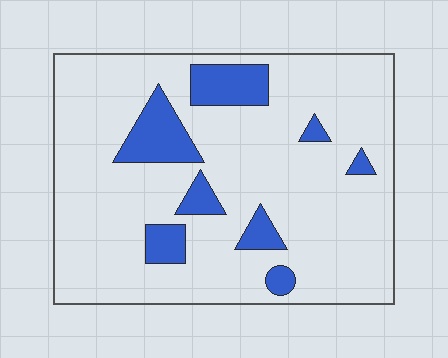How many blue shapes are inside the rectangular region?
8.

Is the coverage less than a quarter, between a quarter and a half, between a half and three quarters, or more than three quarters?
Less than a quarter.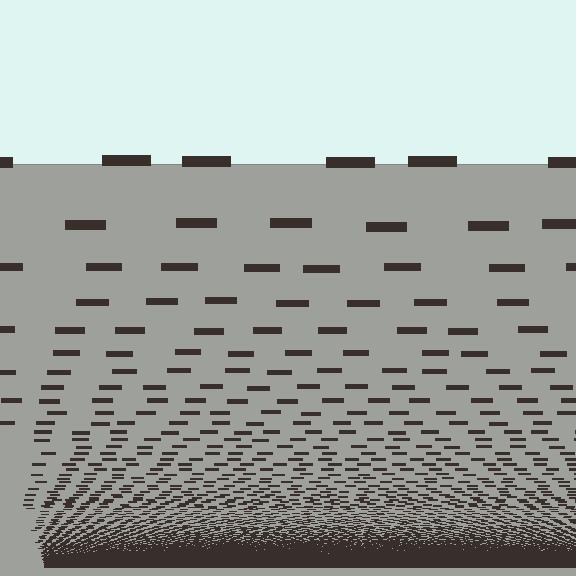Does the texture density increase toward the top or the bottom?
Density increases toward the bottom.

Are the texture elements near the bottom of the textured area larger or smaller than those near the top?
Smaller. The gradient is inverted — elements near the bottom are smaller and denser.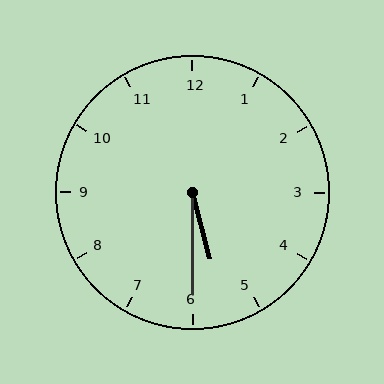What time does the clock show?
5:30.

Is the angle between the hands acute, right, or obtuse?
It is acute.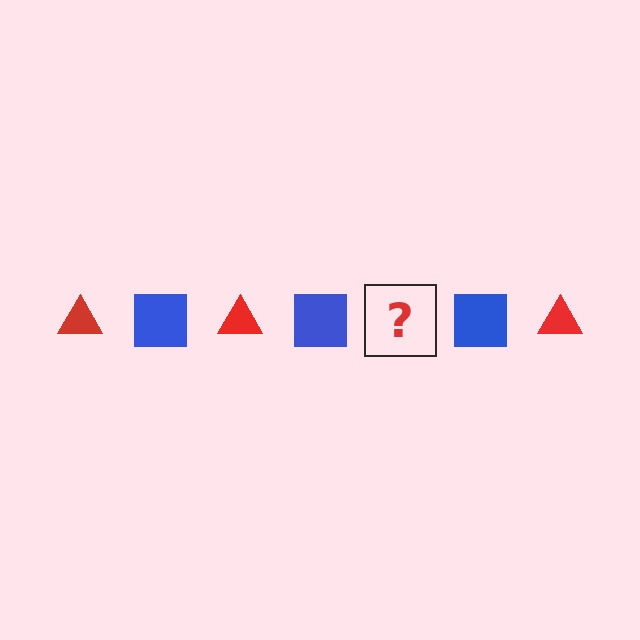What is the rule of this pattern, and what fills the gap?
The rule is that the pattern alternates between red triangle and blue square. The gap should be filled with a red triangle.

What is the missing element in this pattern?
The missing element is a red triangle.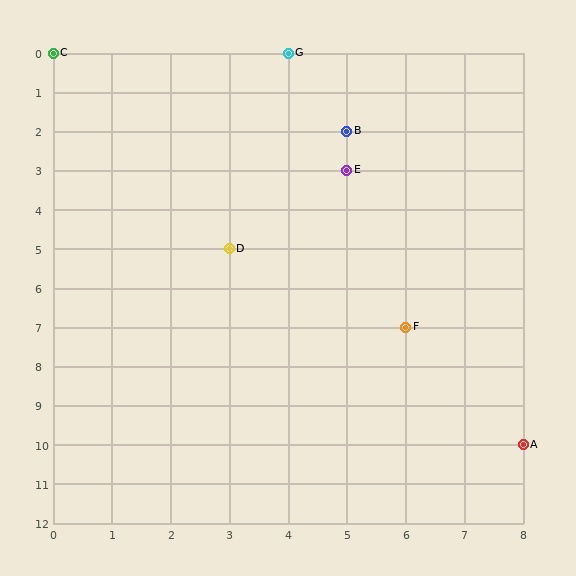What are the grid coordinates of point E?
Point E is at grid coordinates (5, 3).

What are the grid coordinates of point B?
Point B is at grid coordinates (5, 2).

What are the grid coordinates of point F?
Point F is at grid coordinates (6, 7).